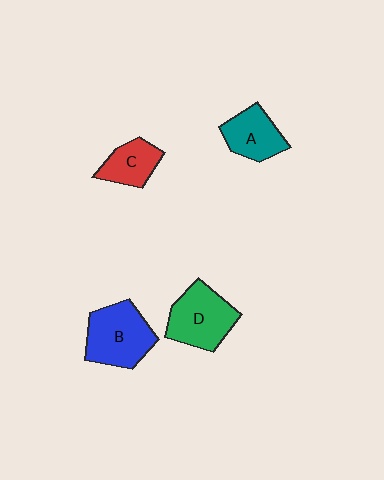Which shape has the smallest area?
Shape C (red).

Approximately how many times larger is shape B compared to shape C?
Approximately 1.7 times.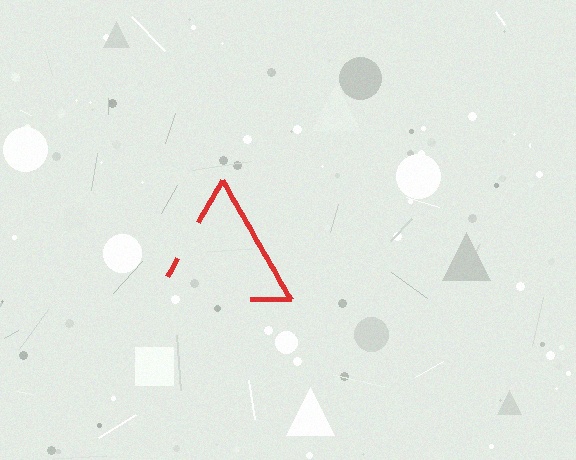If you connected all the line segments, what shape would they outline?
They would outline a triangle.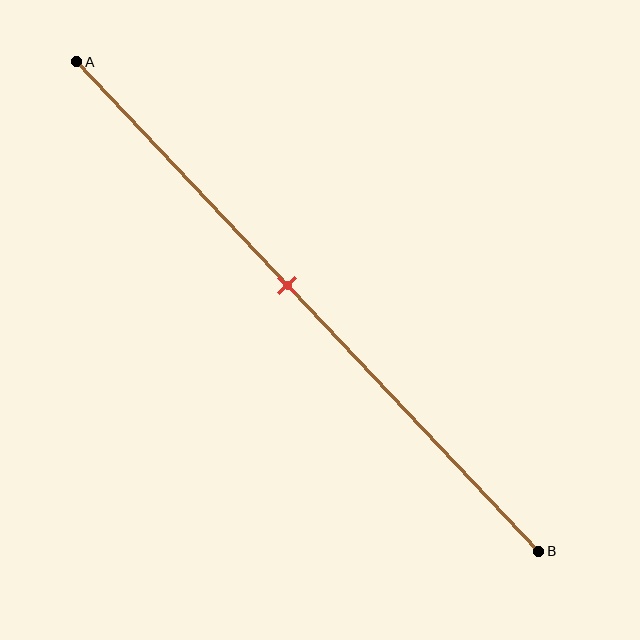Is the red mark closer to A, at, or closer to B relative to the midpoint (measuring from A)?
The red mark is closer to point A than the midpoint of segment AB.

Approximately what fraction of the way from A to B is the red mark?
The red mark is approximately 45% of the way from A to B.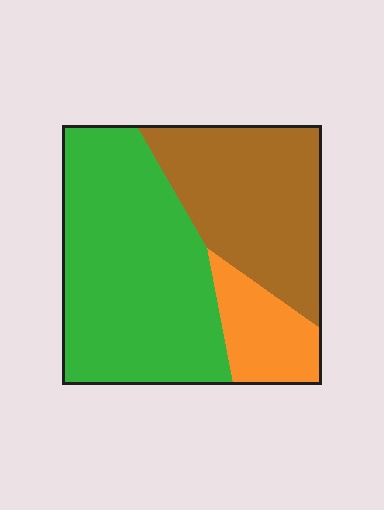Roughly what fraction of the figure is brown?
Brown covers roughly 35% of the figure.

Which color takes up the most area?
Green, at roughly 50%.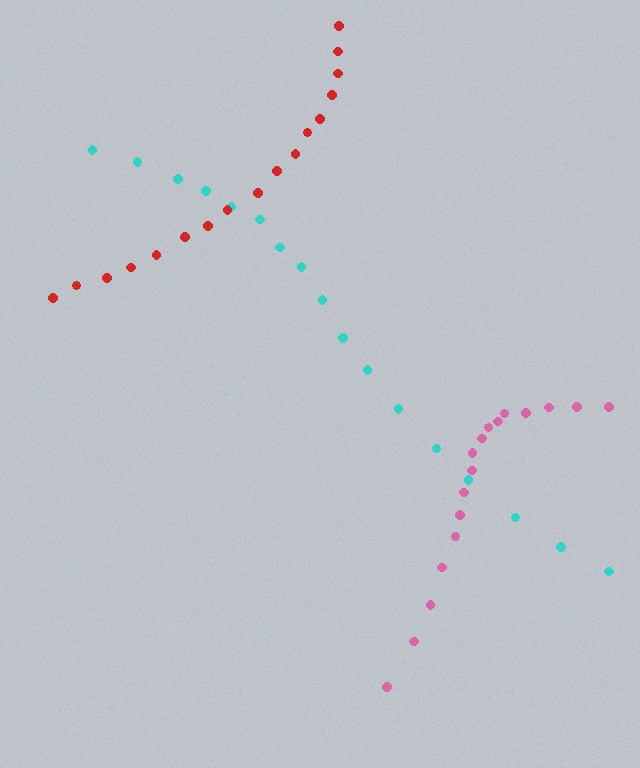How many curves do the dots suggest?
There are 3 distinct paths.